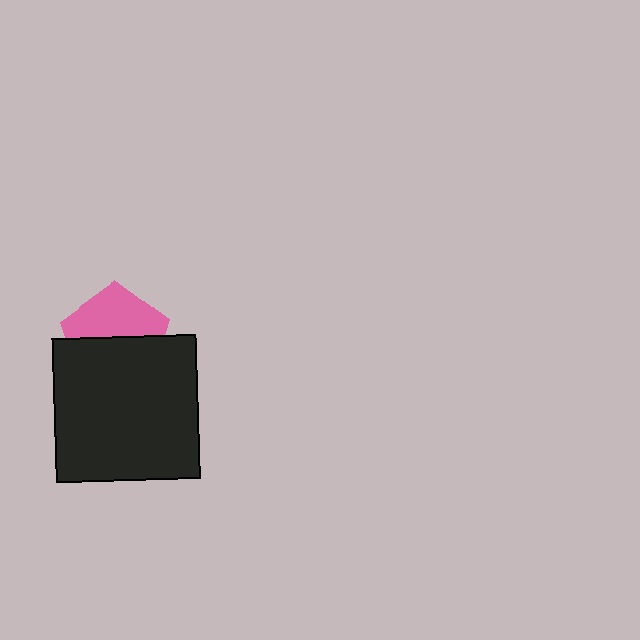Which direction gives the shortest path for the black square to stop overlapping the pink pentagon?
Moving down gives the shortest separation.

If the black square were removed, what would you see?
You would see the complete pink pentagon.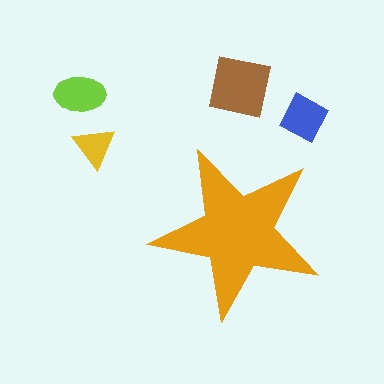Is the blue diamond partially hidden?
No, the blue diamond is fully visible.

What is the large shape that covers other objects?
An orange star.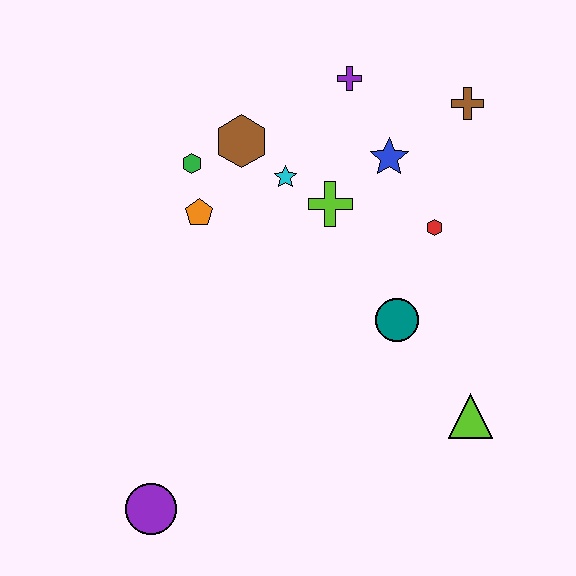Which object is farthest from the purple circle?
The brown cross is farthest from the purple circle.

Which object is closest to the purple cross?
The blue star is closest to the purple cross.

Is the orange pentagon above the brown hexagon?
No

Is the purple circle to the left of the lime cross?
Yes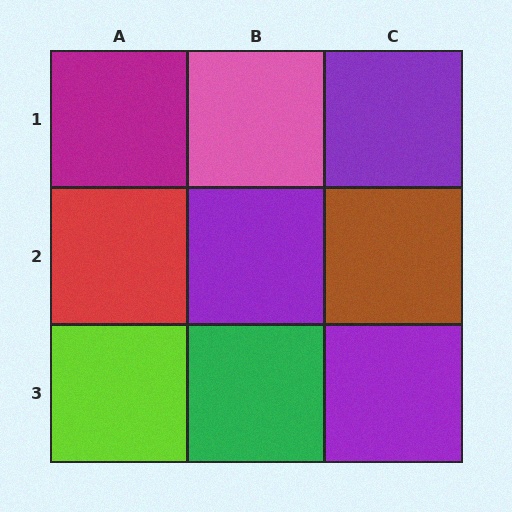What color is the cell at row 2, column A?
Red.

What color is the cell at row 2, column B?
Purple.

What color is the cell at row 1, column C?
Purple.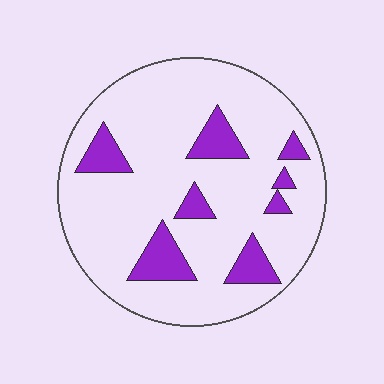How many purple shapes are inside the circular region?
8.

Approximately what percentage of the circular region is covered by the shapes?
Approximately 15%.